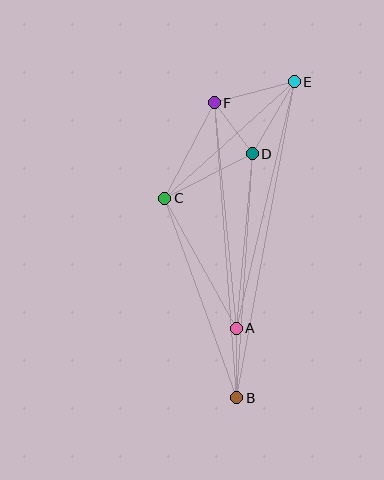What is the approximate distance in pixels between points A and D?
The distance between A and D is approximately 175 pixels.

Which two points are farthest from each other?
Points B and E are farthest from each other.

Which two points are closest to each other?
Points D and F are closest to each other.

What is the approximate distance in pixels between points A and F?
The distance between A and F is approximately 226 pixels.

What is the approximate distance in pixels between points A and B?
The distance between A and B is approximately 70 pixels.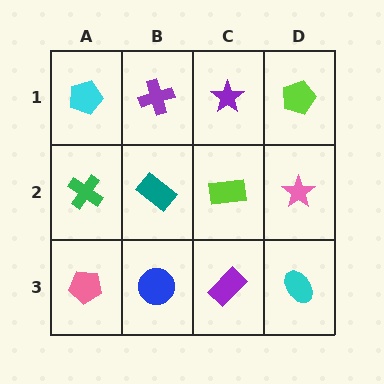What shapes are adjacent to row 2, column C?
A purple star (row 1, column C), a purple rectangle (row 3, column C), a teal rectangle (row 2, column B), a pink star (row 2, column D).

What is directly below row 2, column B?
A blue circle.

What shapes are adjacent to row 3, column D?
A pink star (row 2, column D), a purple rectangle (row 3, column C).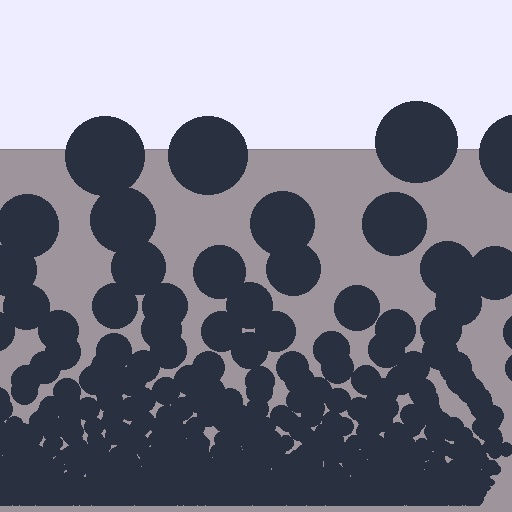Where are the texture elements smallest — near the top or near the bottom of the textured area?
Near the bottom.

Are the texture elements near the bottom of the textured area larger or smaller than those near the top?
Smaller. The gradient is inverted — elements near the bottom are smaller and denser.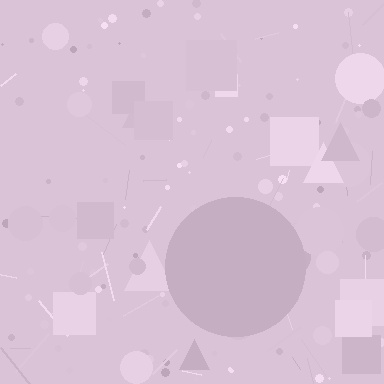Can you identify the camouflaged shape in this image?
The camouflaged shape is a circle.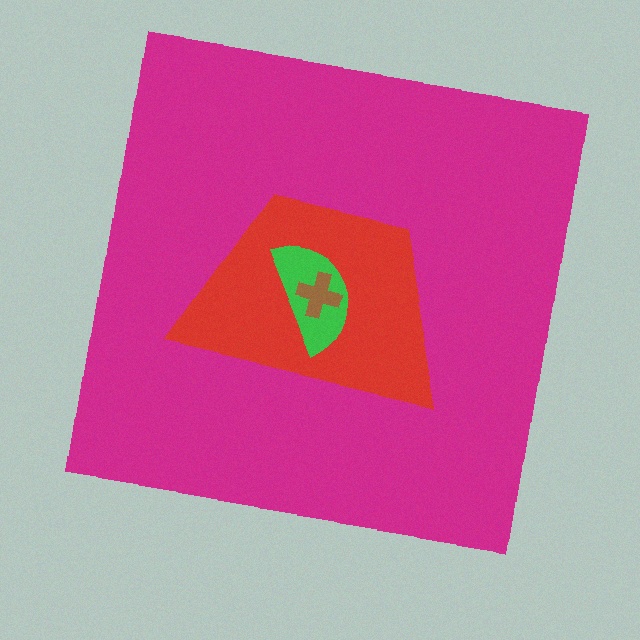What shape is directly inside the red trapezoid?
The green semicircle.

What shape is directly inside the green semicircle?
The brown cross.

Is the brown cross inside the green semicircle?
Yes.